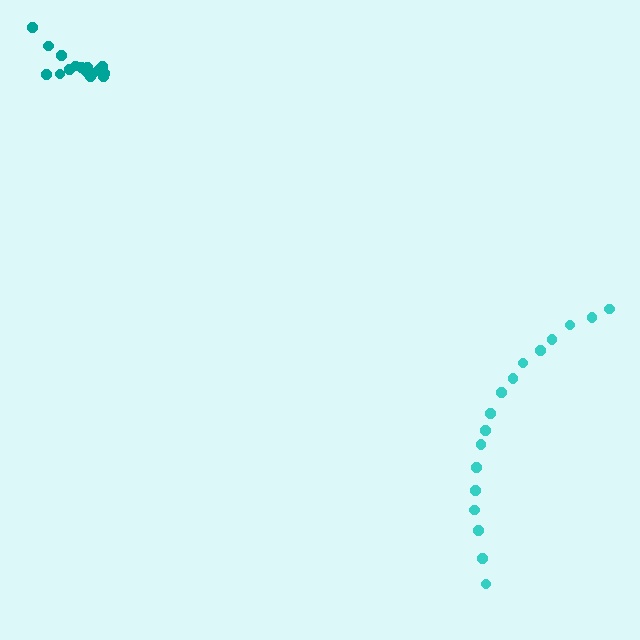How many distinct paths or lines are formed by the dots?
There are 2 distinct paths.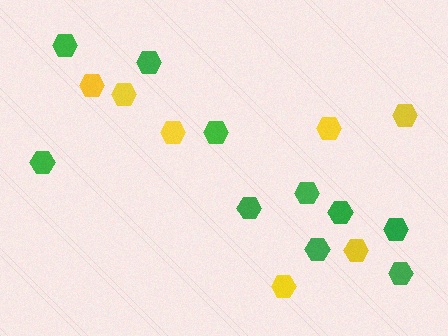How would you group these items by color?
There are 2 groups: one group of yellow hexagons (7) and one group of green hexagons (10).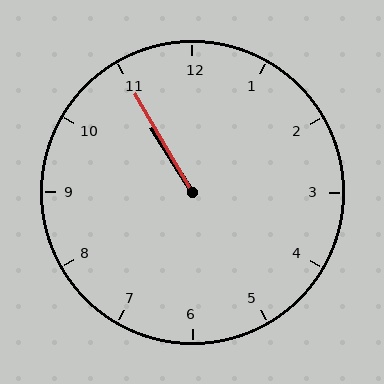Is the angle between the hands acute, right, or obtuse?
It is acute.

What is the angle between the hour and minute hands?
Approximately 2 degrees.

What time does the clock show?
10:55.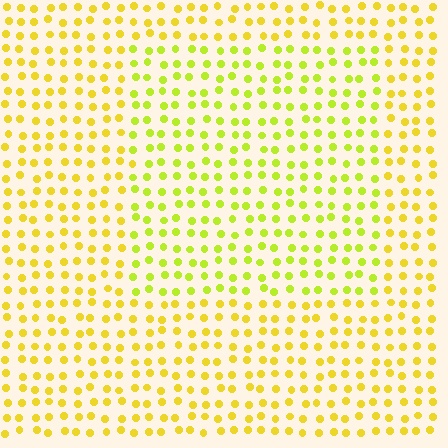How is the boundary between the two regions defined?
The boundary is defined purely by a slight shift in hue (about 24 degrees). Spacing, size, and orientation are identical on both sides.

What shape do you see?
I see a rectangle.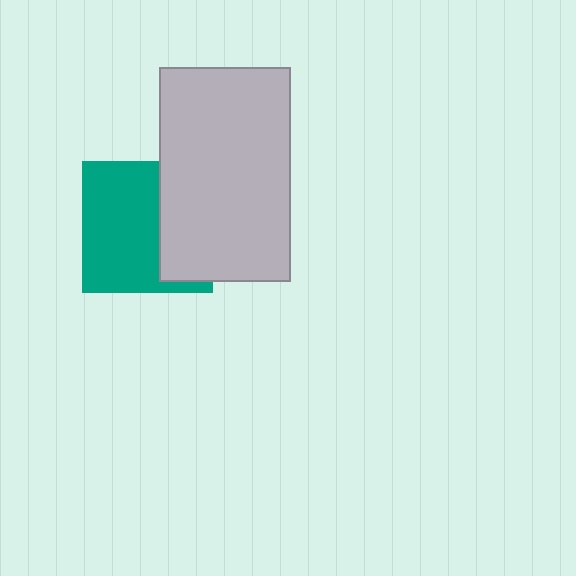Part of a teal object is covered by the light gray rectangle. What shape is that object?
It is a square.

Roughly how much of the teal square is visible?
About half of it is visible (roughly 63%).